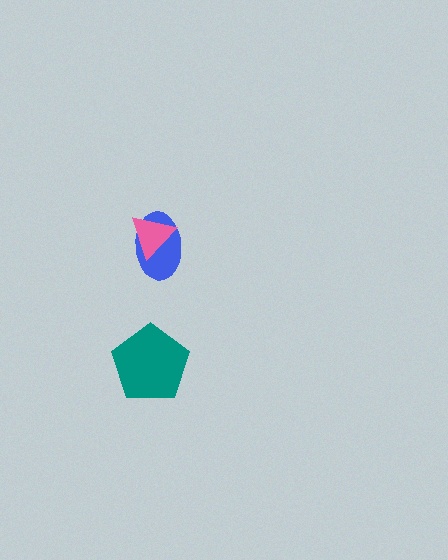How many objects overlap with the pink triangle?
1 object overlaps with the pink triangle.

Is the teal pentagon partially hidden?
No, no other shape covers it.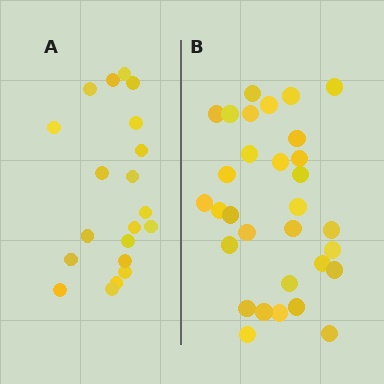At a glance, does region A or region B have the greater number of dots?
Region B (the right region) has more dots.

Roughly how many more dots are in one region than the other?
Region B has roughly 12 or so more dots than region A.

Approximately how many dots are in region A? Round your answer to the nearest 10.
About 20 dots.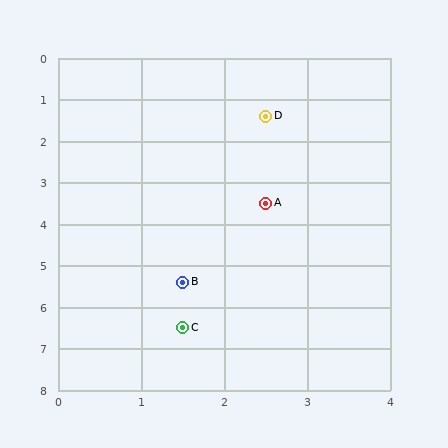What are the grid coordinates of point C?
Point C is at approximately (1.5, 6.5).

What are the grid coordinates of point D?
Point D is at approximately (2.5, 1.4).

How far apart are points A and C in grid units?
Points A and C are about 3.2 grid units apart.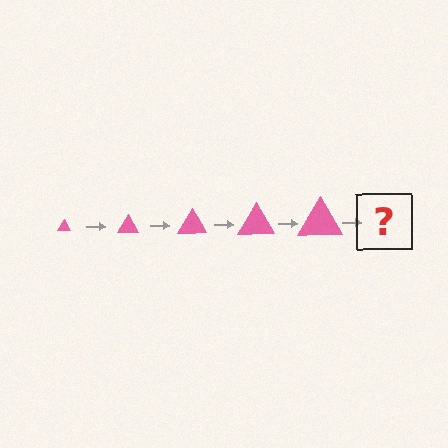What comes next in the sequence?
The next element should be a pink triangle, larger than the previous one.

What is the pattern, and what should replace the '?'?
The pattern is that the triangle gets progressively larger each step. The '?' should be a pink triangle, larger than the previous one.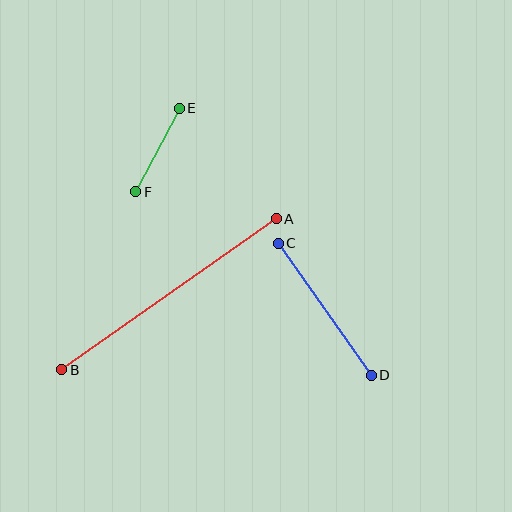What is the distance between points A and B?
The distance is approximately 262 pixels.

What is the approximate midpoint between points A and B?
The midpoint is at approximately (169, 294) pixels.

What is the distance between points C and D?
The distance is approximately 162 pixels.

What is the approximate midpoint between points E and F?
The midpoint is at approximately (157, 150) pixels.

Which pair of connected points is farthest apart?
Points A and B are farthest apart.